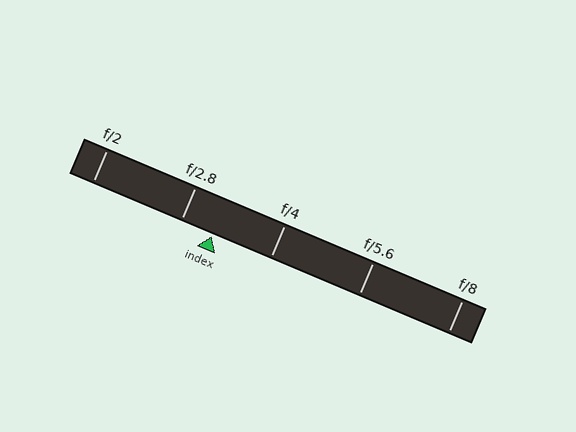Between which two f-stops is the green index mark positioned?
The index mark is between f/2.8 and f/4.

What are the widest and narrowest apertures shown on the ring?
The widest aperture shown is f/2 and the narrowest is f/8.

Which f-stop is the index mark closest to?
The index mark is closest to f/2.8.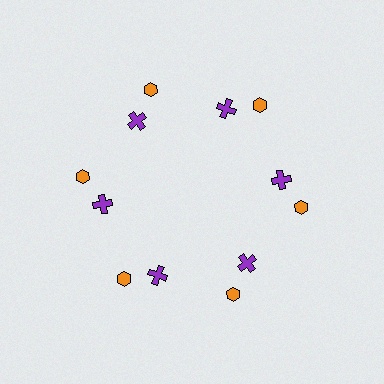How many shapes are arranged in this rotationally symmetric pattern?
There are 12 shapes, arranged in 6 groups of 2.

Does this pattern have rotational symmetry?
Yes, this pattern has 6-fold rotational symmetry. It looks the same after rotating 60 degrees around the center.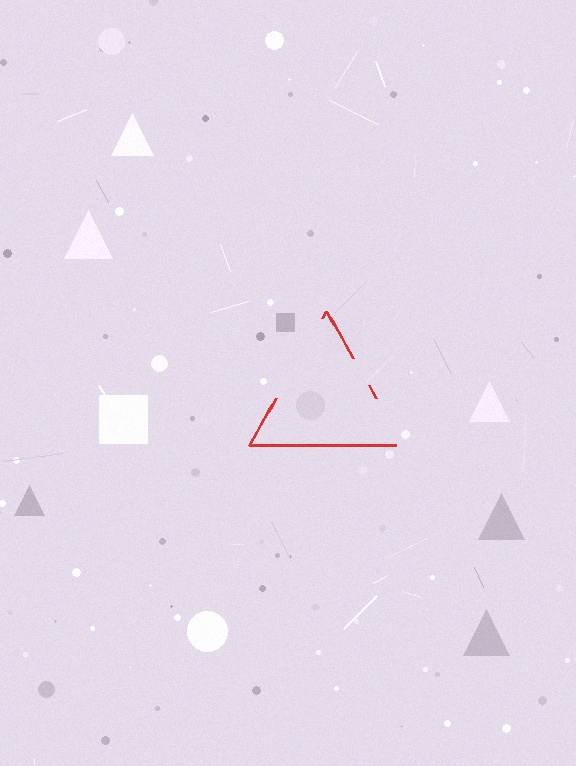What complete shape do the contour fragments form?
The contour fragments form a triangle.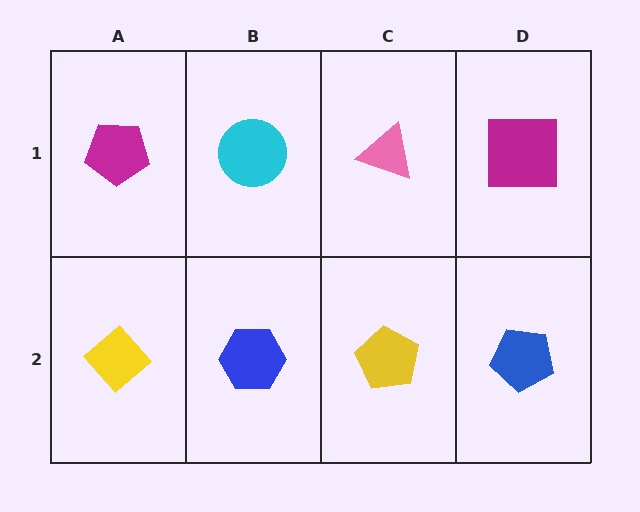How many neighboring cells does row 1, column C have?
3.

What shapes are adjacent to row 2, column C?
A pink triangle (row 1, column C), a blue hexagon (row 2, column B), a blue pentagon (row 2, column D).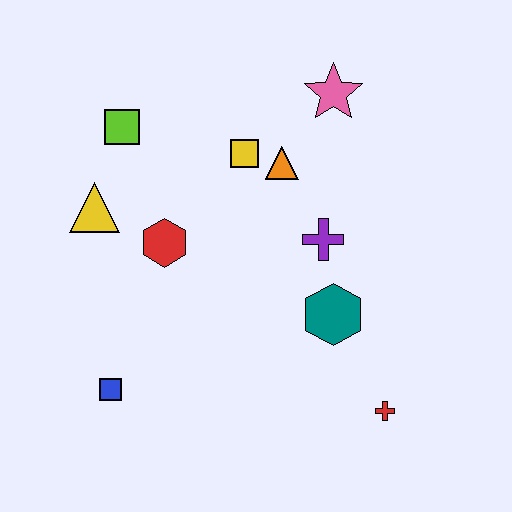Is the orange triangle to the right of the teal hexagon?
No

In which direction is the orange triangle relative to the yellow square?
The orange triangle is to the right of the yellow square.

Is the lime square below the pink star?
Yes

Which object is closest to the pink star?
The orange triangle is closest to the pink star.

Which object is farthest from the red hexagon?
The red cross is farthest from the red hexagon.